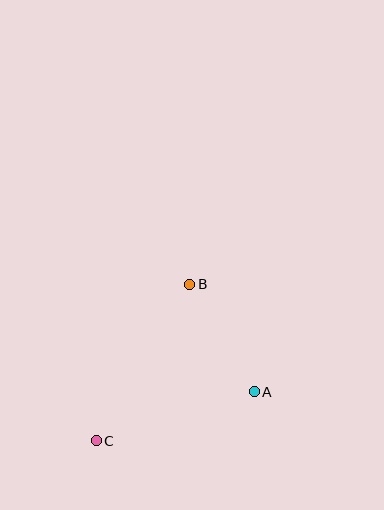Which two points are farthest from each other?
Points B and C are farthest from each other.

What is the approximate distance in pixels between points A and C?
The distance between A and C is approximately 165 pixels.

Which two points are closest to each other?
Points A and B are closest to each other.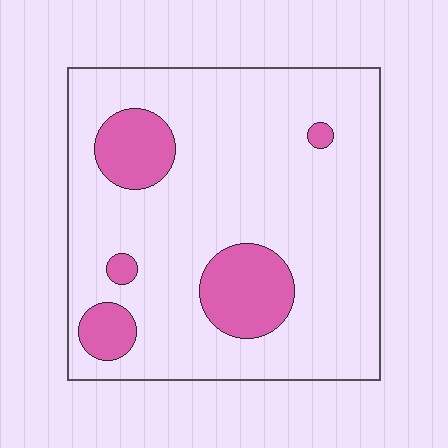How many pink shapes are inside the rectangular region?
5.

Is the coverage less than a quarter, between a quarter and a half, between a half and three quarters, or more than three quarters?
Less than a quarter.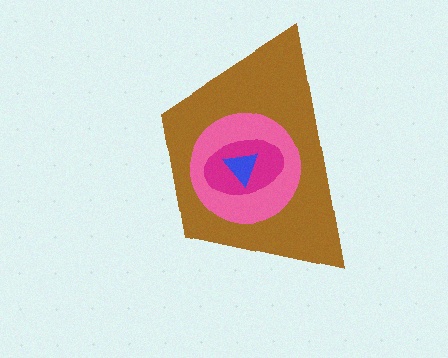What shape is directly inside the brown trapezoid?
The pink circle.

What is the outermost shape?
The brown trapezoid.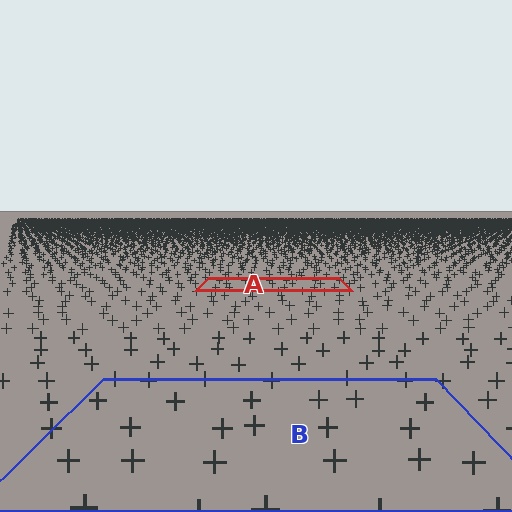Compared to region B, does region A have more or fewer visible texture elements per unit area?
Region A has more texture elements per unit area — they are packed more densely because it is farther away.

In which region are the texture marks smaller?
The texture marks are smaller in region A, because it is farther away.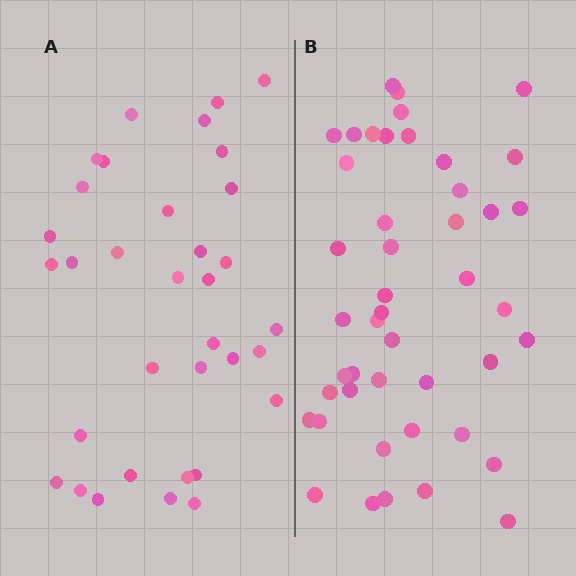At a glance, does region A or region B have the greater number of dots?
Region B (the right region) has more dots.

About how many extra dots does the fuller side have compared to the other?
Region B has roughly 12 or so more dots than region A.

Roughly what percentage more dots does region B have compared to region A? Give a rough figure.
About 30% more.